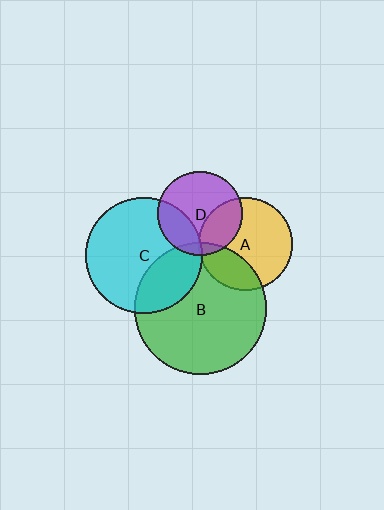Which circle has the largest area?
Circle B (green).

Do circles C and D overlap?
Yes.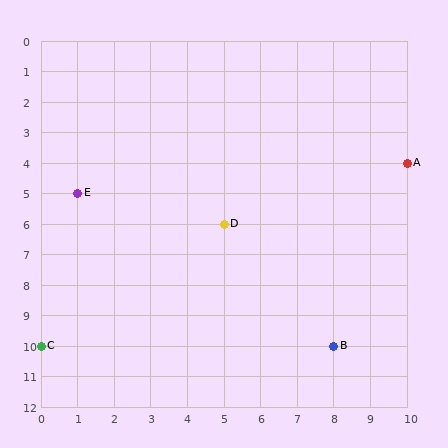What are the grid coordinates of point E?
Point E is at grid coordinates (1, 5).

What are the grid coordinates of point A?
Point A is at grid coordinates (10, 4).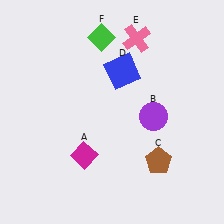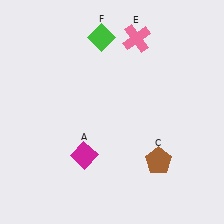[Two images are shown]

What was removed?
The blue square (D), the purple circle (B) were removed in Image 2.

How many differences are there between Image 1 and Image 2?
There are 2 differences between the two images.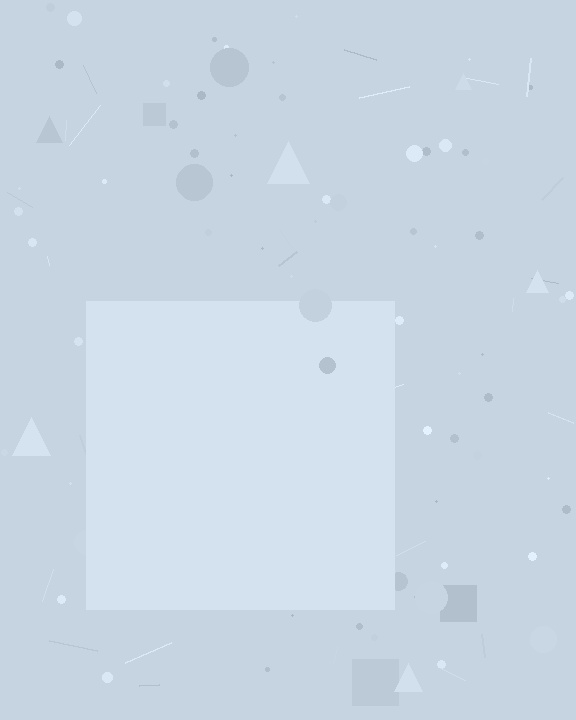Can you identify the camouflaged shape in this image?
The camouflaged shape is a square.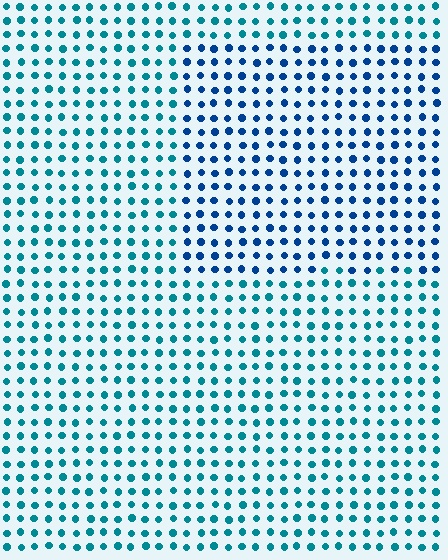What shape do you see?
I see a rectangle.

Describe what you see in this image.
The image is filled with small teal elements in a uniform arrangement. A rectangle-shaped region is visible where the elements are tinted to a slightly different hue, forming a subtle color boundary.